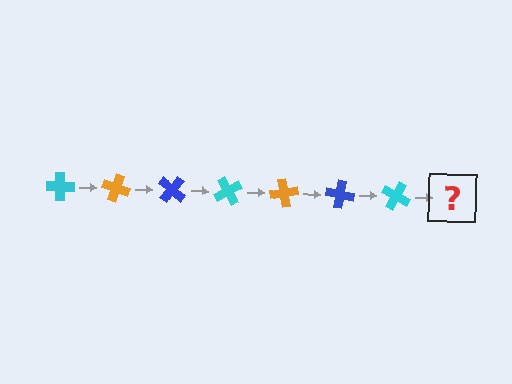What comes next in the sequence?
The next element should be an orange cross, rotated 140 degrees from the start.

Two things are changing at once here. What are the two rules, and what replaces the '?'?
The two rules are that it rotates 20 degrees each step and the color cycles through cyan, orange, and blue. The '?' should be an orange cross, rotated 140 degrees from the start.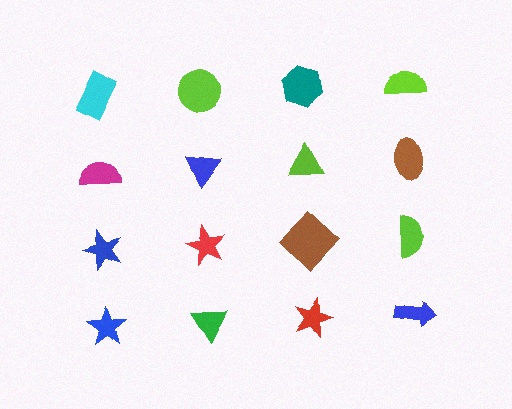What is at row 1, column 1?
A cyan rectangle.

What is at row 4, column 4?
A blue arrow.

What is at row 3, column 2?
A red star.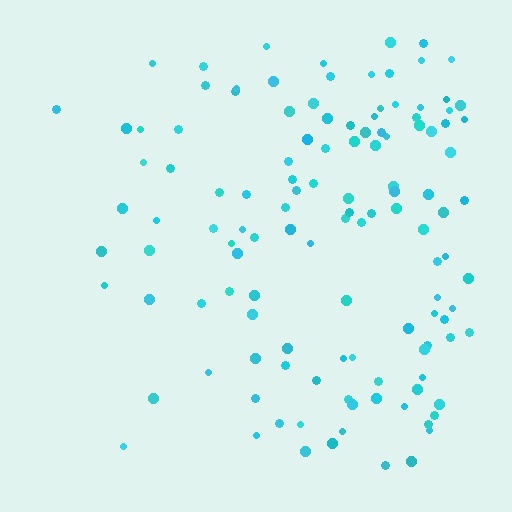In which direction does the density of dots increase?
From left to right, with the right side densest.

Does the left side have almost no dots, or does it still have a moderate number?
Still a moderate number, just noticeably fewer than the right.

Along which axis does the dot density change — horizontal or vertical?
Horizontal.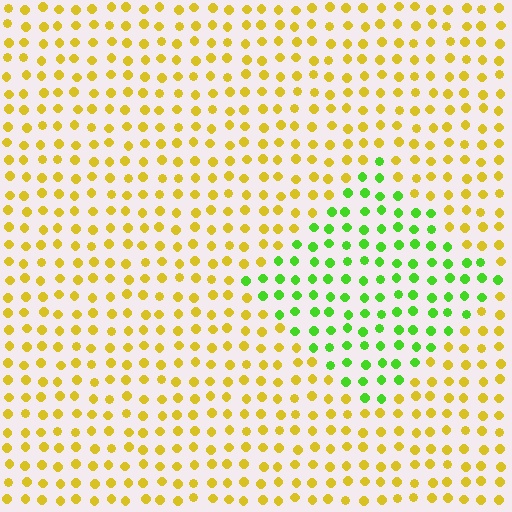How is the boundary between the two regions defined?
The boundary is defined purely by a slight shift in hue (about 57 degrees). Spacing, size, and orientation are identical on both sides.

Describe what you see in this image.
The image is filled with small yellow elements in a uniform arrangement. A diamond-shaped region is visible where the elements are tinted to a slightly different hue, forming a subtle color boundary.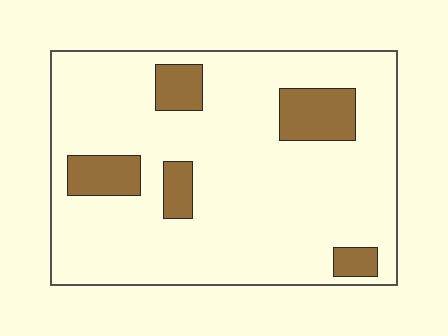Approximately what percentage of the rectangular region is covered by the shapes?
Approximately 15%.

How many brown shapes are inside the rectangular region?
5.